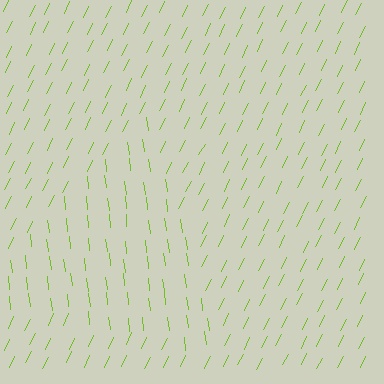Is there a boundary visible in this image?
Yes, there is a texture boundary formed by a change in line orientation.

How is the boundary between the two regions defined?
The boundary is defined purely by a change in line orientation (approximately 33 degrees difference). All lines are the same color and thickness.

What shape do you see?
I see a triangle.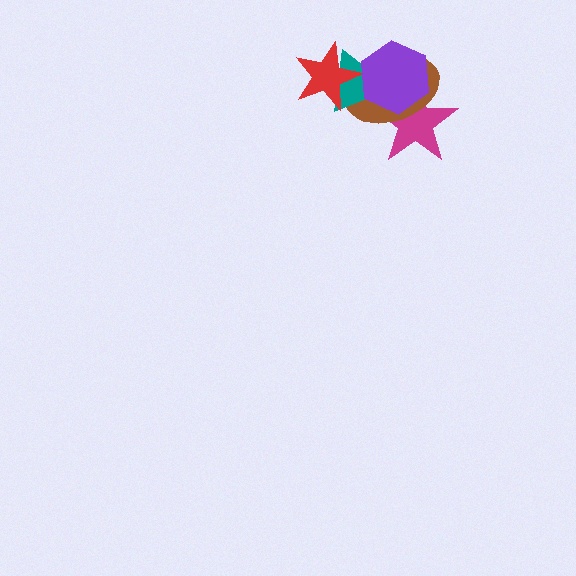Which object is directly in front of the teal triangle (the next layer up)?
The red star is directly in front of the teal triangle.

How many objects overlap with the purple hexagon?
3 objects overlap with the purple hexagon.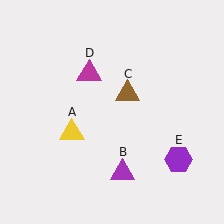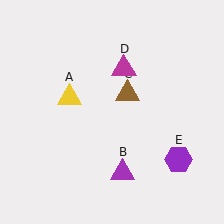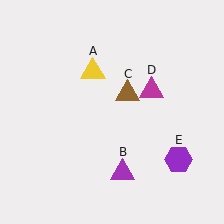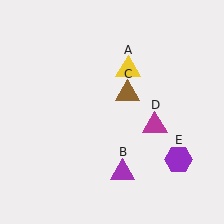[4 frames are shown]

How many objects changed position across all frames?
2 objects changed position: yellow triangle (object A), magenta triangle (object D).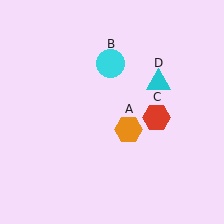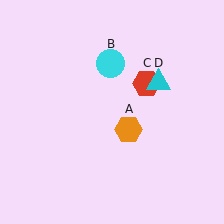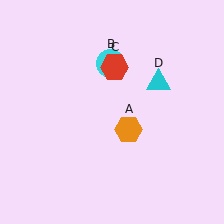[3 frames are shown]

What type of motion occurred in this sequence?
The red hexagon (object C) rotated counterclockwise around the center of the scene.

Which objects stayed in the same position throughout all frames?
Orange hexagon (object A) and cyan circle (object B) and cyan triangle (object D) remained stationary.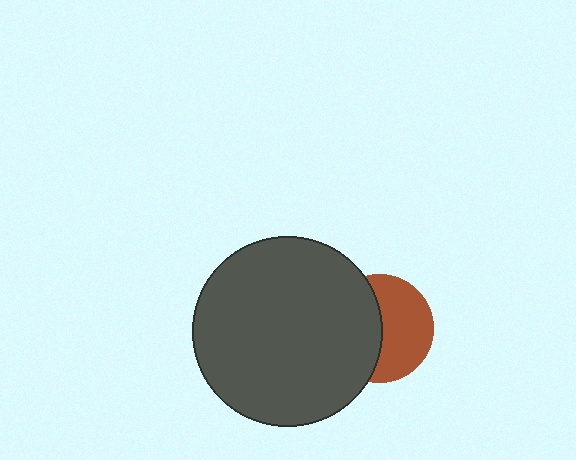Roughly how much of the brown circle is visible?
About half of it is visible (roughly 52%).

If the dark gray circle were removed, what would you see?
You would see the complete brown circle.